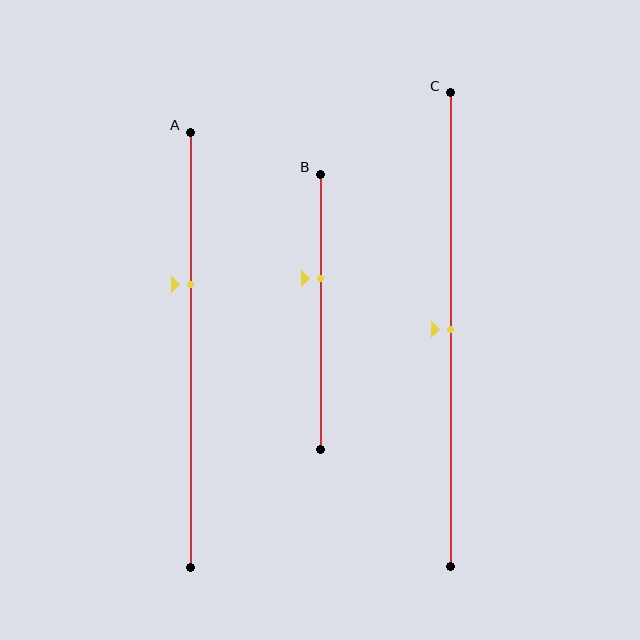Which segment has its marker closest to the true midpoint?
Segment C has its marker closest to the true midpoint.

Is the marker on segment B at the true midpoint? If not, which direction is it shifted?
No, the marker on segment B is shifted upward by about 12% of the segment length.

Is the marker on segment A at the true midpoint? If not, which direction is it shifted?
No, the marker on segment A is shifted upward by about 15% of the segment length.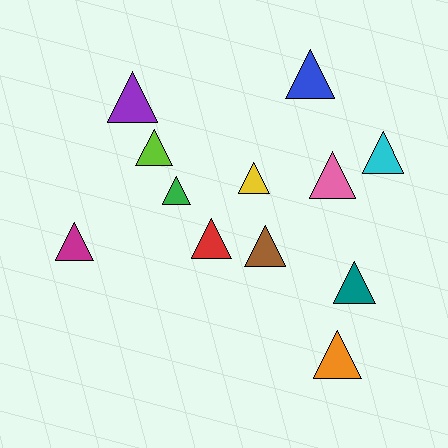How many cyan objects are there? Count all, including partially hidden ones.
There is 1 cyan object.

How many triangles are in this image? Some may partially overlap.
There are 12 triangles.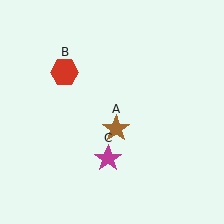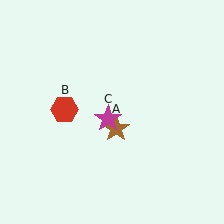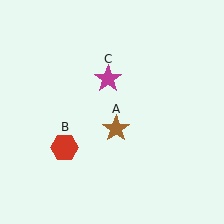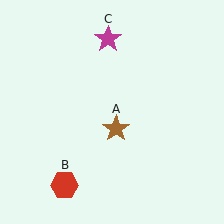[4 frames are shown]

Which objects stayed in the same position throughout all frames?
Brown star (object A) remained stationary.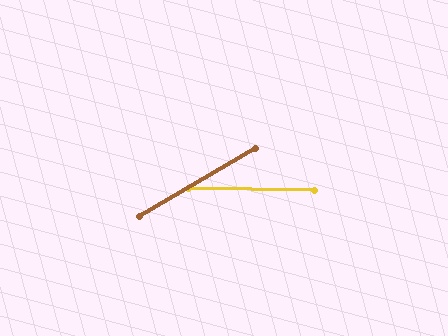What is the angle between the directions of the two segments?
Approximately 31 degrees.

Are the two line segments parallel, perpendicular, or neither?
Neither parallel nor perpendicular — they differ by about 31°.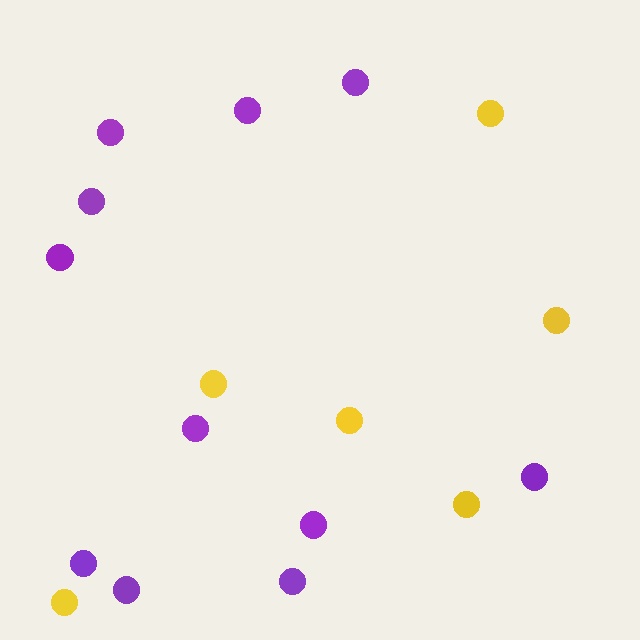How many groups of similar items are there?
There are 2 groups: one group of purple circles (11) and one group of yellow circles (6).